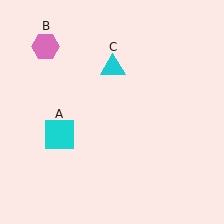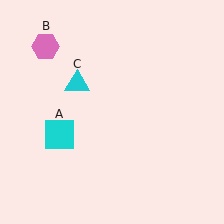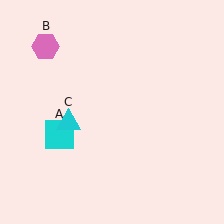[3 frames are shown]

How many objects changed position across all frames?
1 object changed position: cyan triangle (object C).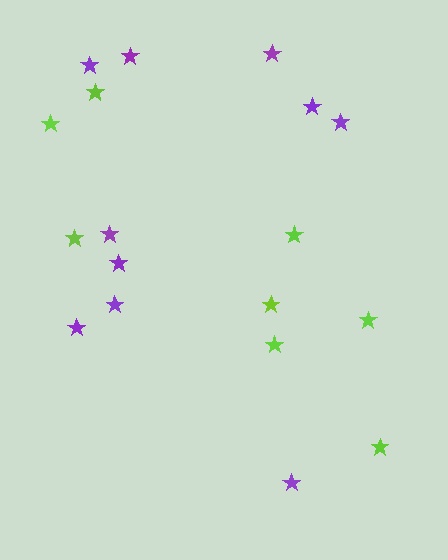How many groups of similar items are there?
There are 2 groups: one group of purple stars (10) and one group of lime stars (8).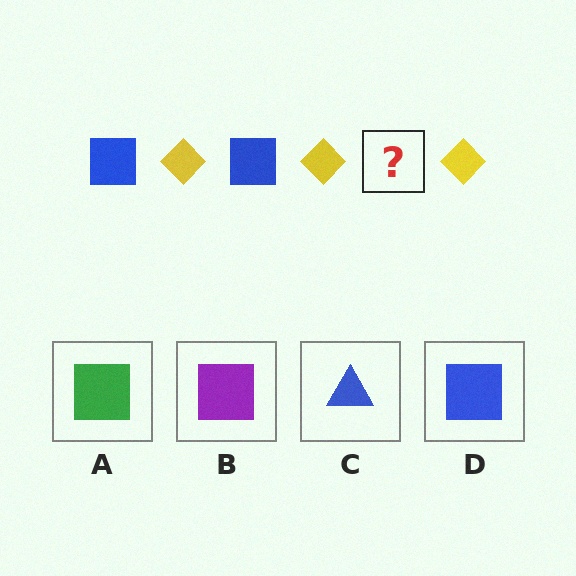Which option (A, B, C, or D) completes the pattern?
D.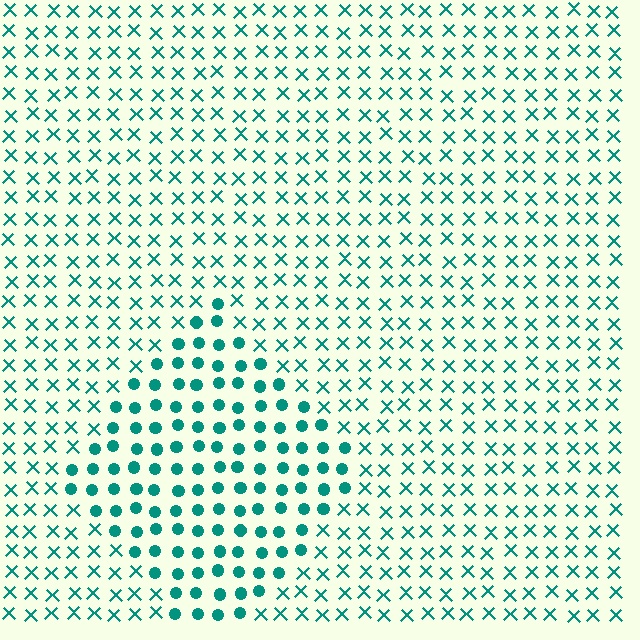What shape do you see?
I see a diamond.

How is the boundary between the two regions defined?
The boundary is defined by a change in element shape: circles inside vs. X marks outside. All elements share the same color and spacing.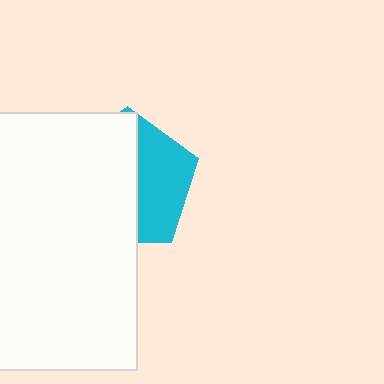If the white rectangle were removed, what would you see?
You would see the complete cyan pentagon.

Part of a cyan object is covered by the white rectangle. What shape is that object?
It is a pentagon.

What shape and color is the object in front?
The object in front is a white rectangle.